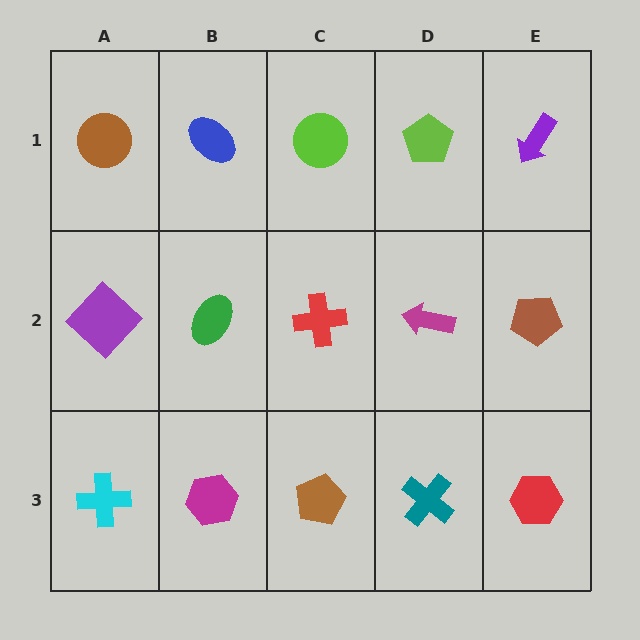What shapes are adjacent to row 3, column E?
A brown pentagon (row 2, column E), a teal cross (row 3, column D).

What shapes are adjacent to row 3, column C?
A red cross (row 2, column C), a magenta hexagon (row 3, column B), a teal cross (row 3, column D).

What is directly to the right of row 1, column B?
A lime circle.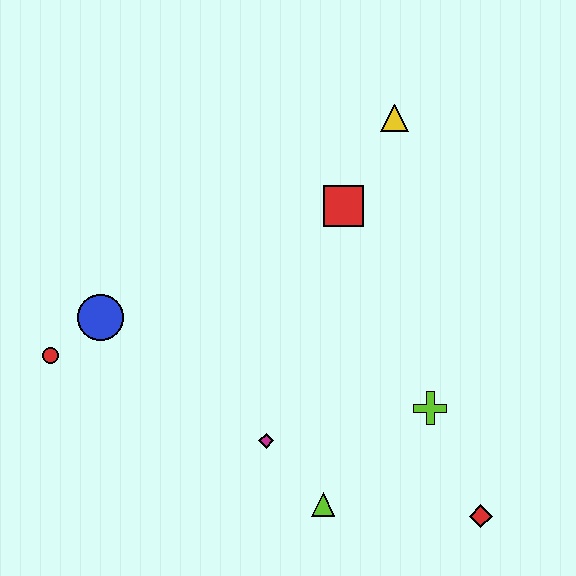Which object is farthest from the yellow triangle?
The red circle is farthest from the yellow triangle.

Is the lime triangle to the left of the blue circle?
No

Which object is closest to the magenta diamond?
The lime triangle is closest to the magenta diamond.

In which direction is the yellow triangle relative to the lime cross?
The yellow triangle is above the lime cross.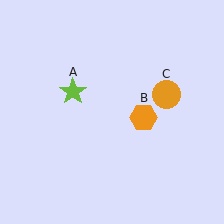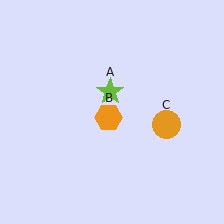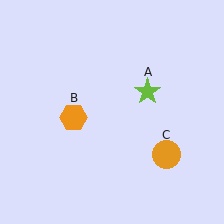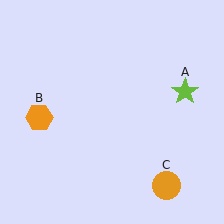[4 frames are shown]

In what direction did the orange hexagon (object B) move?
The orange hexagon (object B) moved left.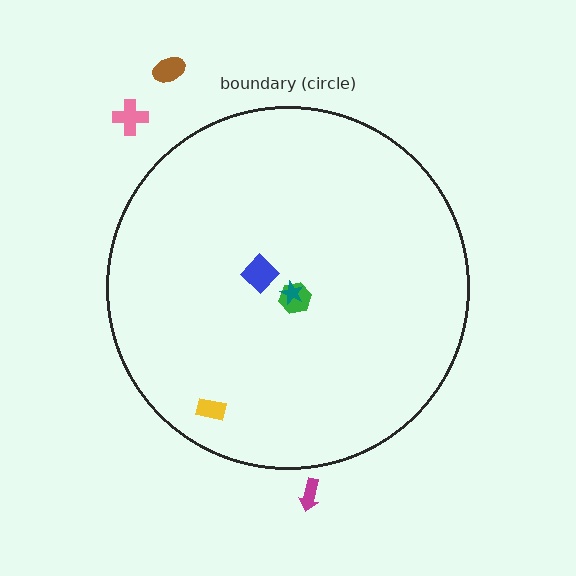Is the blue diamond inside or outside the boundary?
Inside.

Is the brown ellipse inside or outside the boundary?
Outside.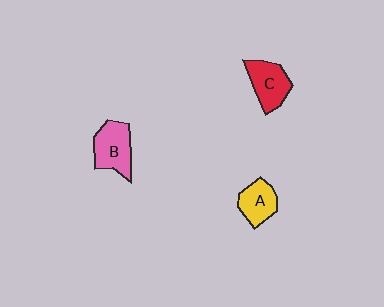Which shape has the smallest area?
Shape A (yellow).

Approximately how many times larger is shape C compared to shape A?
Approximately 1.2 times.